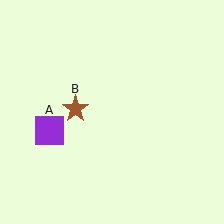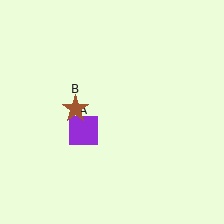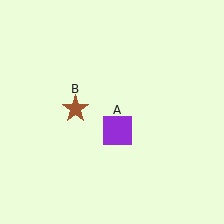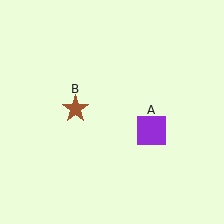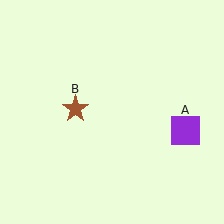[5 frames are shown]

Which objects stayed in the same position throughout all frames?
Brown star (object B) remained stationary.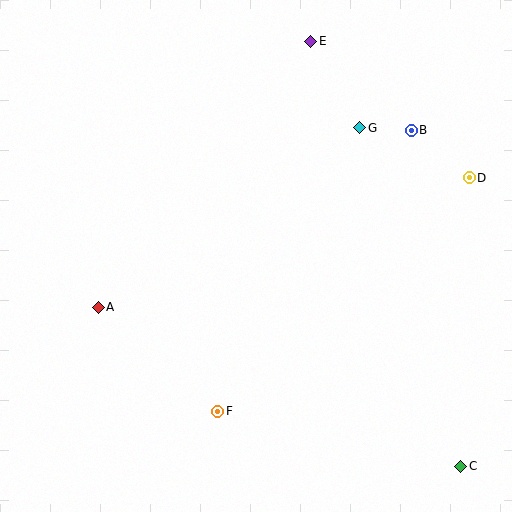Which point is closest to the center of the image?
Point F at (218, 411) is closest to the center.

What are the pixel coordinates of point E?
Point E is at (311, 41).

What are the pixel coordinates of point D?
Point D is at (469, 178).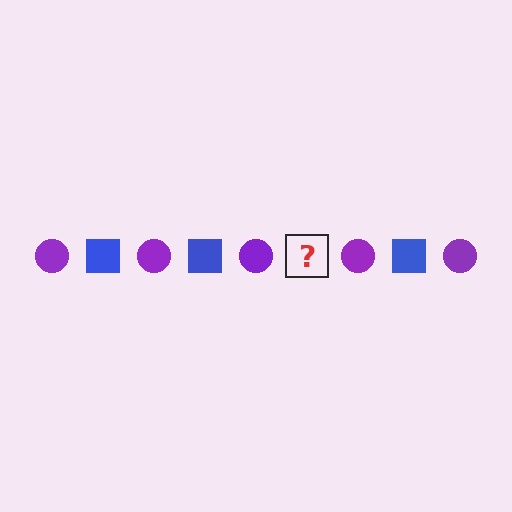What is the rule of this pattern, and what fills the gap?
The rule is that the pattern alternates between purple circle and blue square. The gap should be filled with a blue square.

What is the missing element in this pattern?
The missing element is a blue square.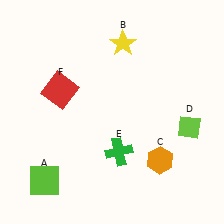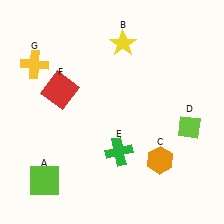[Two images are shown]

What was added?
A yellow cross (G) was added in Image 2.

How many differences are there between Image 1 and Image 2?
There is 1 difference between the two images.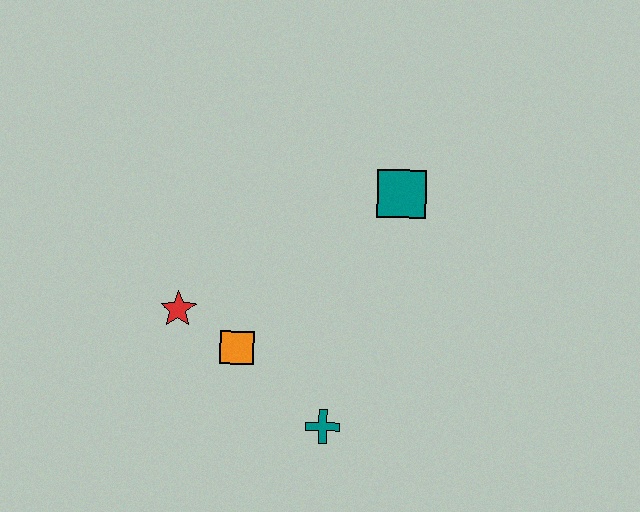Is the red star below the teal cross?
No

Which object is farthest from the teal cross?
The teal square is farthest from the teal cross.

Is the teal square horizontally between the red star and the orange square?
No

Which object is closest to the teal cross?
The orange square is closest to the teal cross.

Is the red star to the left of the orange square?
Yes